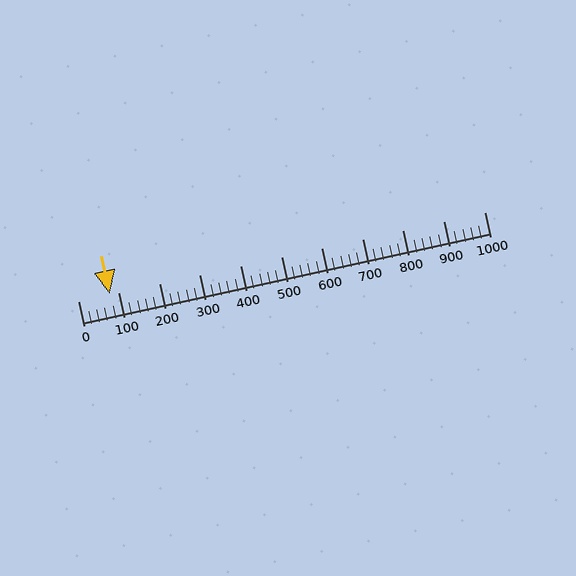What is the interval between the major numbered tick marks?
The major tick marks are spaced 100 units apart.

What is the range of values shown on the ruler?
The ruler shows values from 0 to 1000.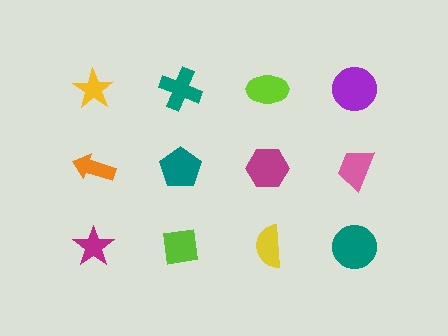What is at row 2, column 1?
An orange arrow.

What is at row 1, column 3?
A lime ellipse.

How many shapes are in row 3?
4 shapes.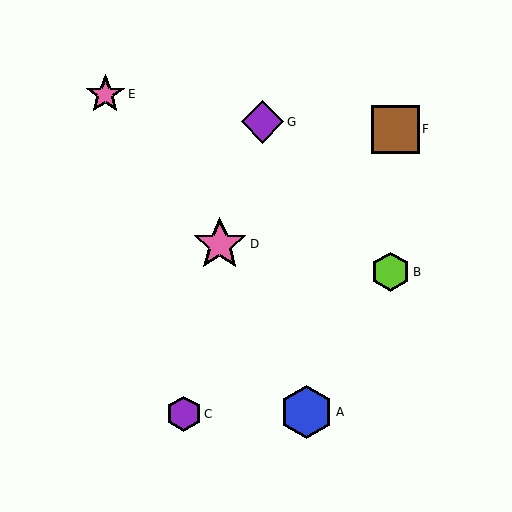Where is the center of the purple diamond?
The center of the purple diamond is at (262, 122).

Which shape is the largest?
The pink star (labeled D) is the largest.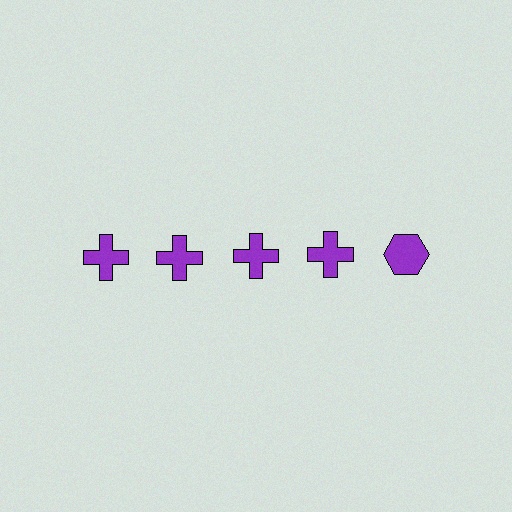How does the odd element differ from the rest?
It has a different shape: hexagon instead of cross.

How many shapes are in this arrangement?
There are 5 shapes arranged in a grid pattern.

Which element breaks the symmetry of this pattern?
The purple hexagon in the top row, rightmost column breaks the symmetry. All other shapes are purple crosses.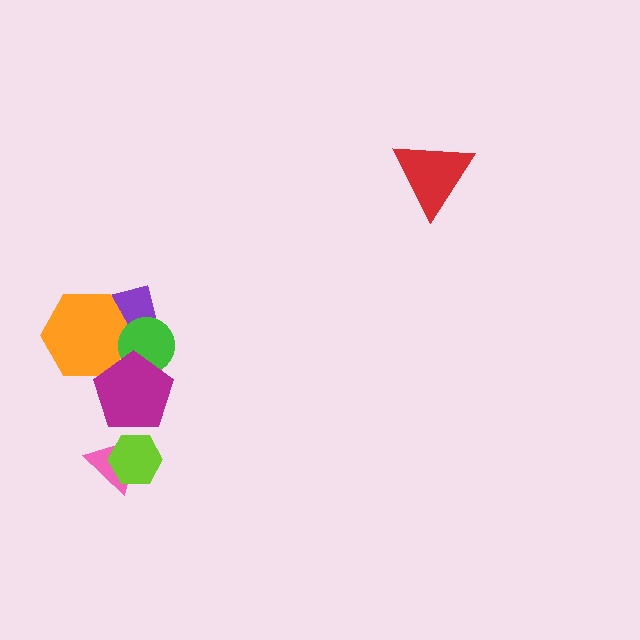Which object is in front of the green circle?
The magenta pentagon is in front of the green circle.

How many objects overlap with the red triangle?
0 objects overlap with the red triangle.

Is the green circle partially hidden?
Yes, it is partially covered by another shape.